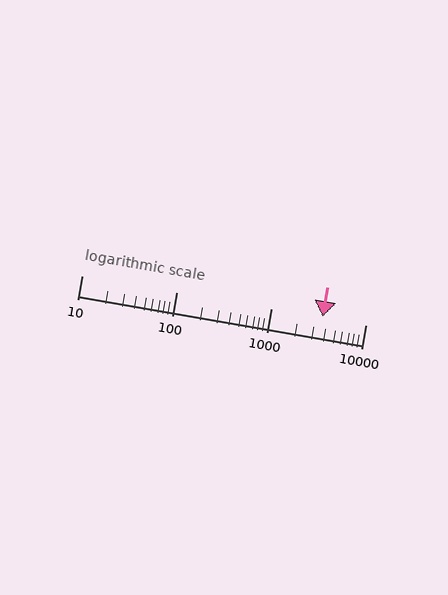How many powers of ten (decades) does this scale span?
The scale spans 3 decades, from 10 to 10000.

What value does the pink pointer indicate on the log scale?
The pointer indicates approximately 3500.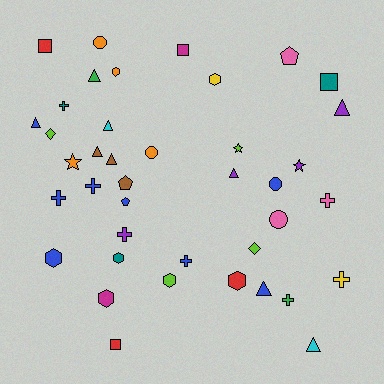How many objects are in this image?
There are 40 objects.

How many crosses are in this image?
There are 8 crosses.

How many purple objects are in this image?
There are 4 purple objects.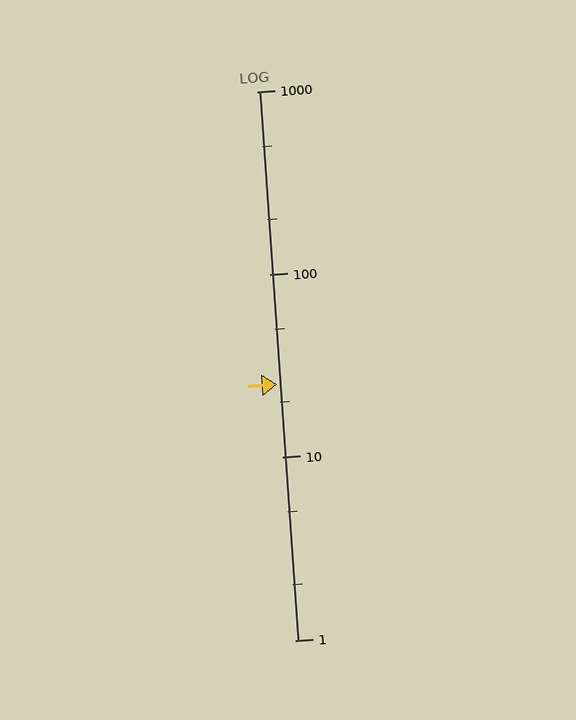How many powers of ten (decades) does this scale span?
The scale spans 3 decades, from 1 to 1000.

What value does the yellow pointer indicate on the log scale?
The pointer indicates approximately 25.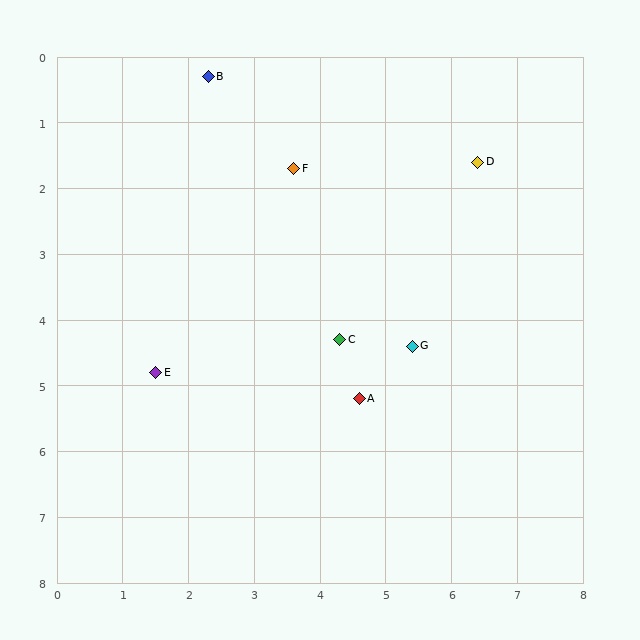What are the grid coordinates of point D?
Point D is at approximately (6.4, 1.6).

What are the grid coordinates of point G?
Point G is at approximately (5.4, 4.4).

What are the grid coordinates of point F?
Point F is at approximately (3.6, 1.7).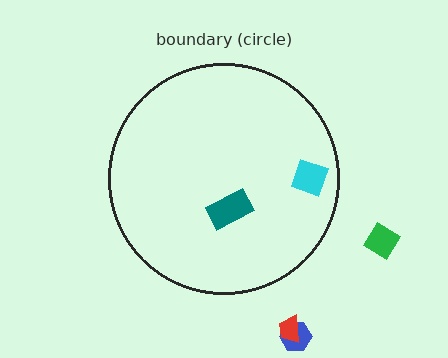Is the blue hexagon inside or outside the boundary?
Outside.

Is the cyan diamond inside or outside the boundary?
Inside.